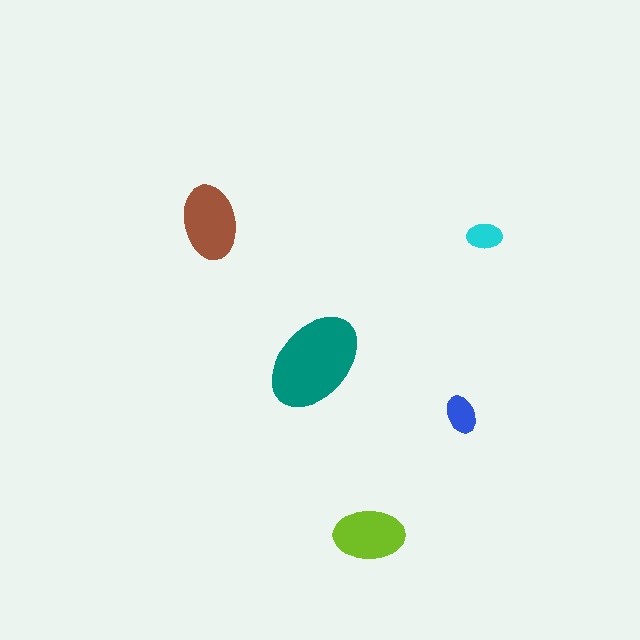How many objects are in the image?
There are 5 objects in the image.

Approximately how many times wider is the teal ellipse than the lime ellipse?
About 1.5 times wider.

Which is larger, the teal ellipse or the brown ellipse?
The teal one.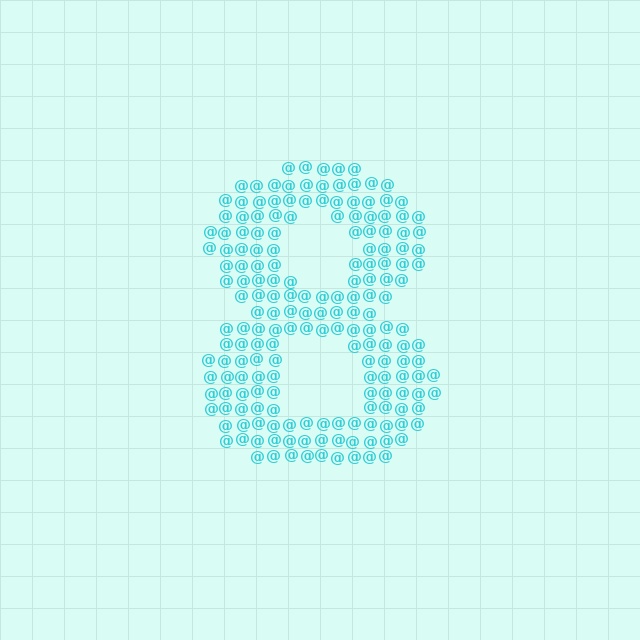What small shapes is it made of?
It is made of small at signs.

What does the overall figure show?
The overall figure shows the digit 8.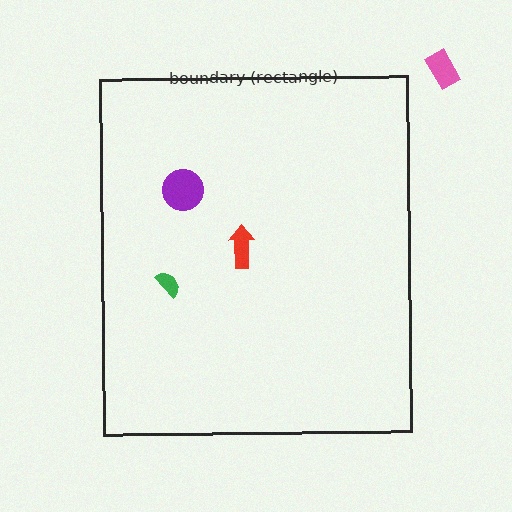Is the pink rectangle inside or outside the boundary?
Outside.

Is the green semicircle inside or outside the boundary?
Inside.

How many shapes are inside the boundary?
3 inside, 1 outside.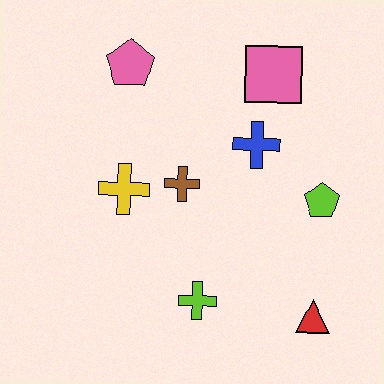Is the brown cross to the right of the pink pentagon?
Yes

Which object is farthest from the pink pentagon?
The red triangle is farthest from the pink pentagon.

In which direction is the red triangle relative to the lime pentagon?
The red triangle is below the lime pentagon.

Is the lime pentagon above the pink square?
No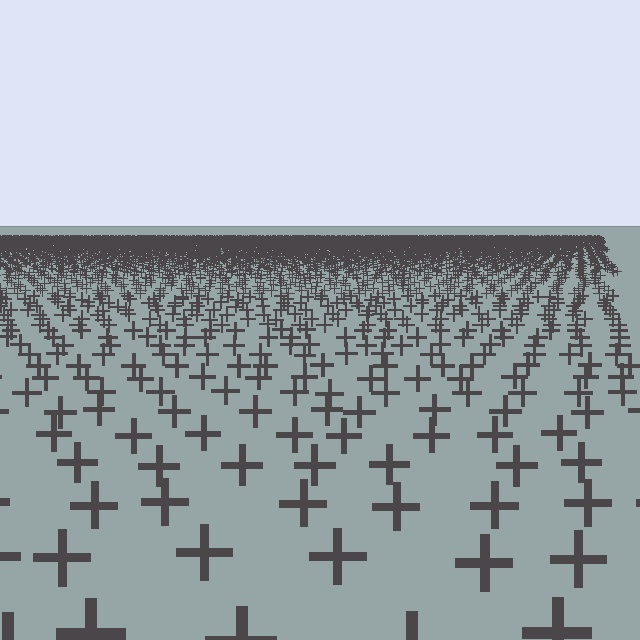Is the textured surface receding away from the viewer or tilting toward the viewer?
The surface is receding away from the viewer. Texture elements get smaller and denser toward the top.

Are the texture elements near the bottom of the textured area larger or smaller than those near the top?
Larger. Near the bottom, elements are closer to the viewer and appear at a bigger on-screen size.